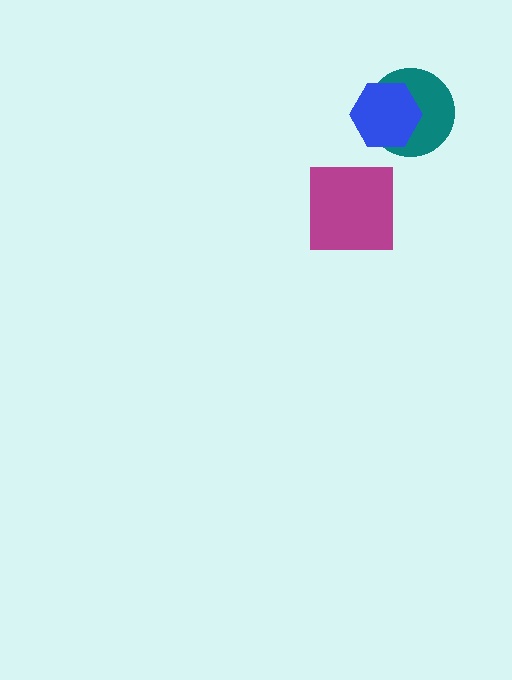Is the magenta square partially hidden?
No, no other shape covers it.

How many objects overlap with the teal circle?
1 object overlaps with the teal circle.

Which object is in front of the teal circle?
The blue hexagon is in front of the teal circle.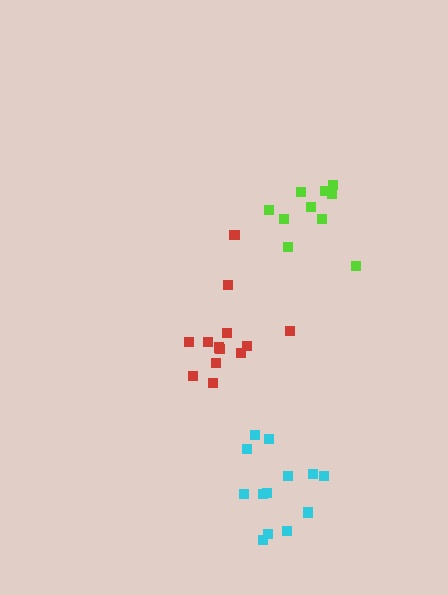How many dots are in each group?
Group 1: 13 dots, Group 2: 10 dots, Group 3: 13 dots (36 total).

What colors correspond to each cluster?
The clusters are colored: cyan, lime, red.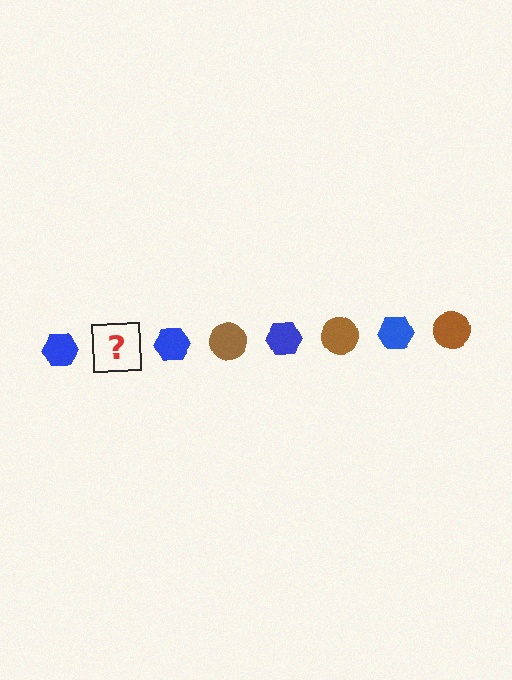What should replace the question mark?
The question mark should be replaced with a brown circle.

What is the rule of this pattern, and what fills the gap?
The rule is that the pattern alternates between blue hexagon and brown circle. The gap should be filled with a brown circle.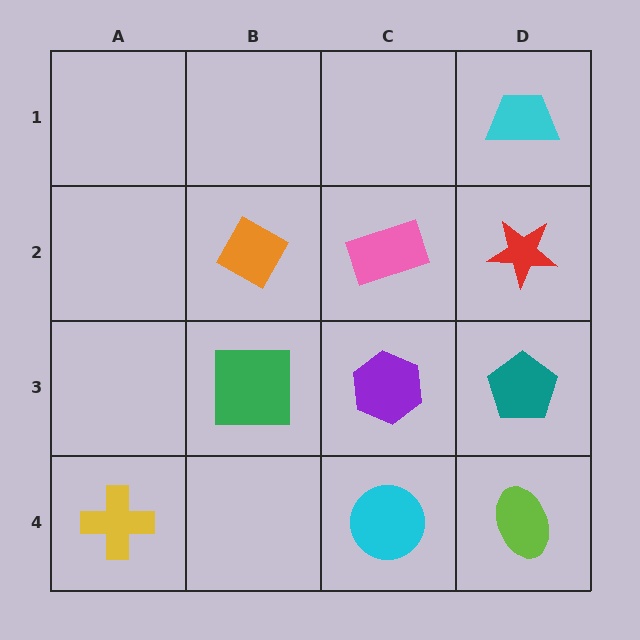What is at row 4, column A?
A yellow cross.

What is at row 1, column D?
A cyan trapezoid.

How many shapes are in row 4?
3 shapes.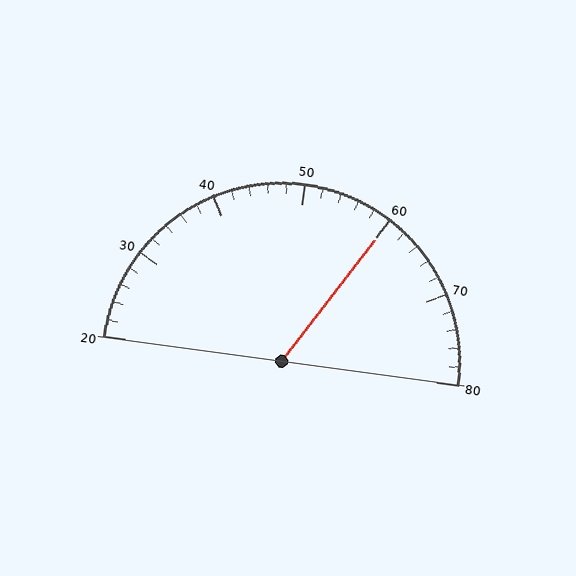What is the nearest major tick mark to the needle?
The nearest major tick mark is 60.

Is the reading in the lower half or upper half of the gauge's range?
The reading is in the upper half of the range (20 to 80).